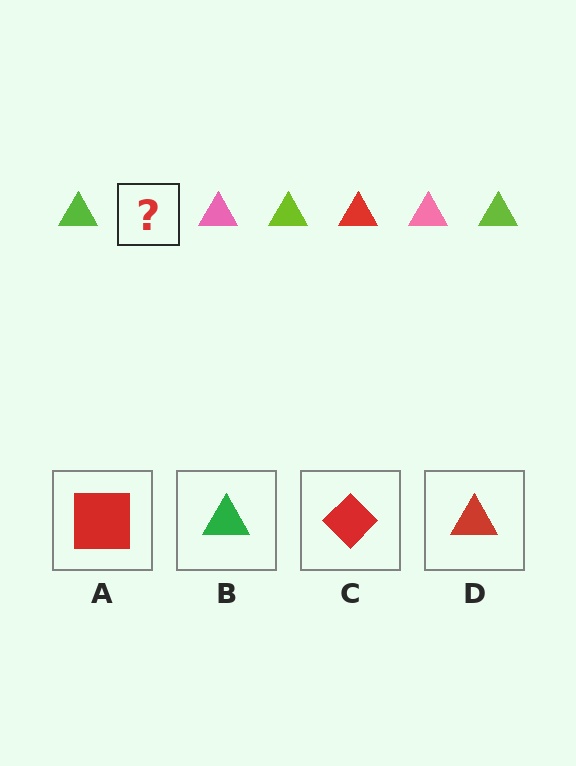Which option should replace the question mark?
Option D.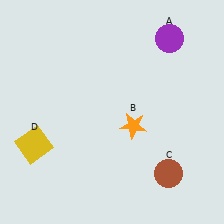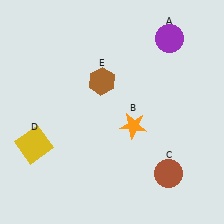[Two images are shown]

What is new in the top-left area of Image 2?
A brown hexagon (E) was added in the top-left area of Image 2.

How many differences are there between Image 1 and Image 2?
There is 1 difference between the two images.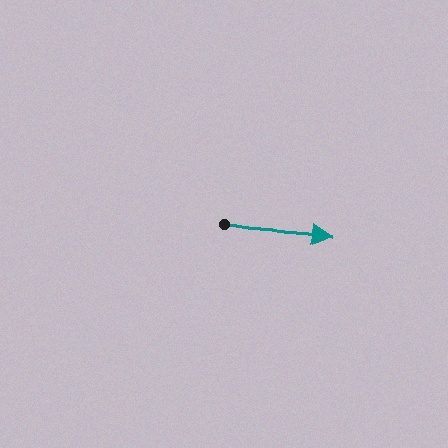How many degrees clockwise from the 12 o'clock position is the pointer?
Approximately 95 degrees.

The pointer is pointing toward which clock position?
Roughly 3 o'clock.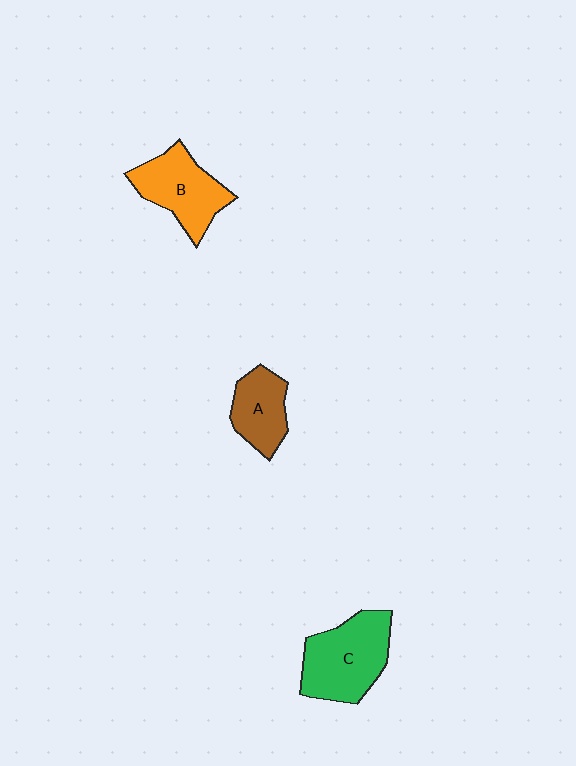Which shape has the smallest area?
Shape A (brown).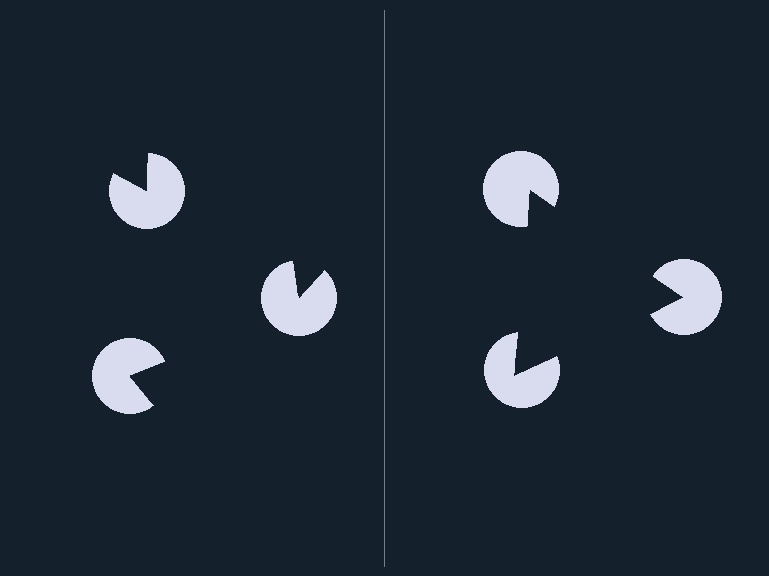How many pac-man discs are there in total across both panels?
6 — 3 on each side.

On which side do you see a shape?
An illusory triangle appears on the right side. On the left side the wedge cuts are rotated, so no coherent shape forms.